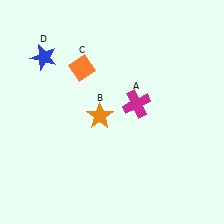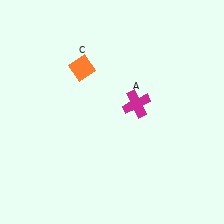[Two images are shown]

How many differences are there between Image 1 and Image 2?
There are 2 differences between the two images.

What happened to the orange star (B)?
The orange star (B) was removed in Image 2. It was in the bottom-left area of Image 1.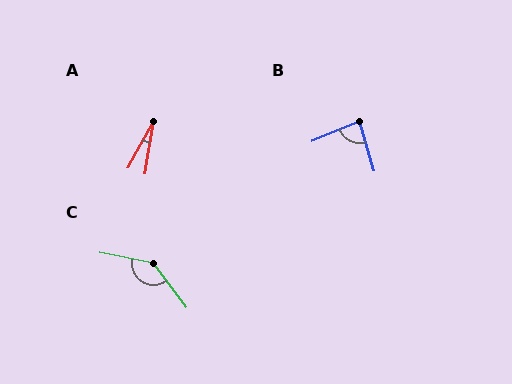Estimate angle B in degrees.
Approximately 85 degrees.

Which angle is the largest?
C, at approximately 137 degrees.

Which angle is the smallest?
A, at approximately 20 degrees.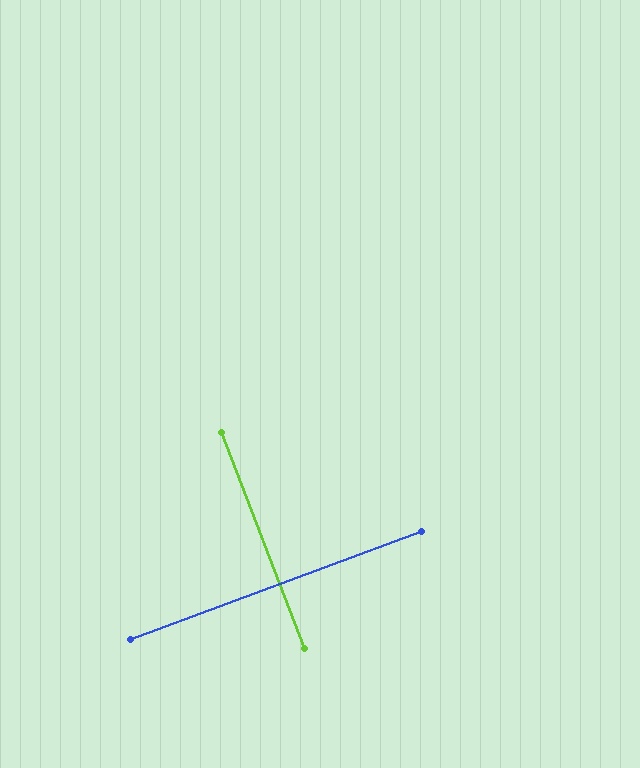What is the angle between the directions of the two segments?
Approximately 89 degrees.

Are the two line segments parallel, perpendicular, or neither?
Perpendicular — they meet at approximately 89°.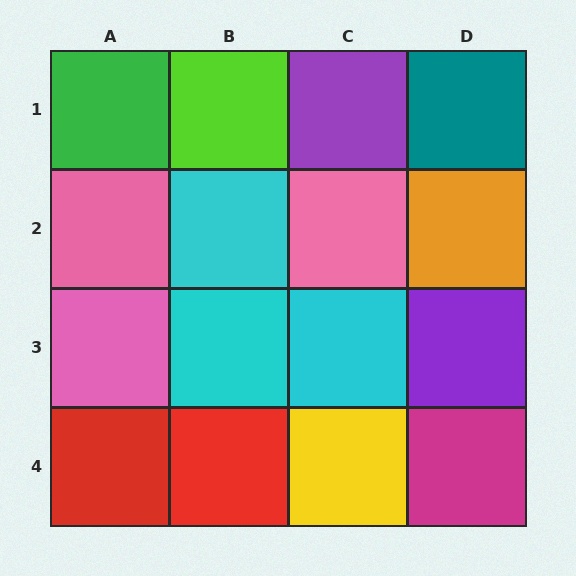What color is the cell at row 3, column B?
Cyan.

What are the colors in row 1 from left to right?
Green, lime, purple, teal.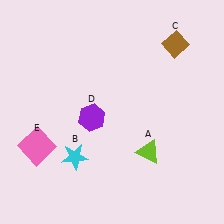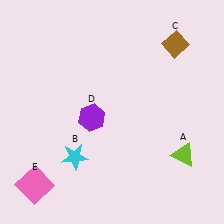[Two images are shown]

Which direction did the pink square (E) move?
The pink square (E) moved down.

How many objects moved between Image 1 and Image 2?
2 objects moved between the two images.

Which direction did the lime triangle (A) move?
The lime triangle (A) moved right.